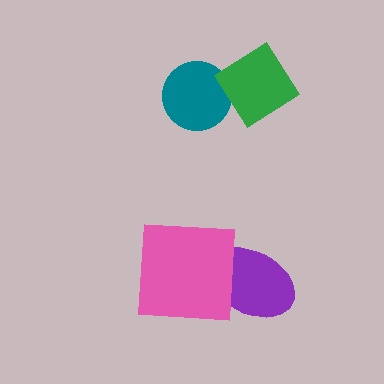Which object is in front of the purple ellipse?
The pink square is in front of the purple ellipse.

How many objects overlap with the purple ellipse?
1 object overlaps with the purple ellipse.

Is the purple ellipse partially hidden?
Yes, it is partially covered by another shape.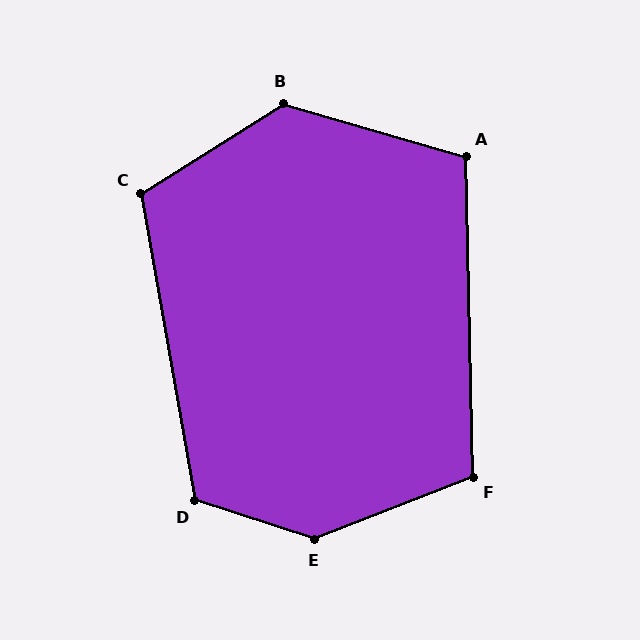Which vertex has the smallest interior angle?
A, at approximately 107 degrees.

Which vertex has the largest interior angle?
E, at approximately 140 degrees.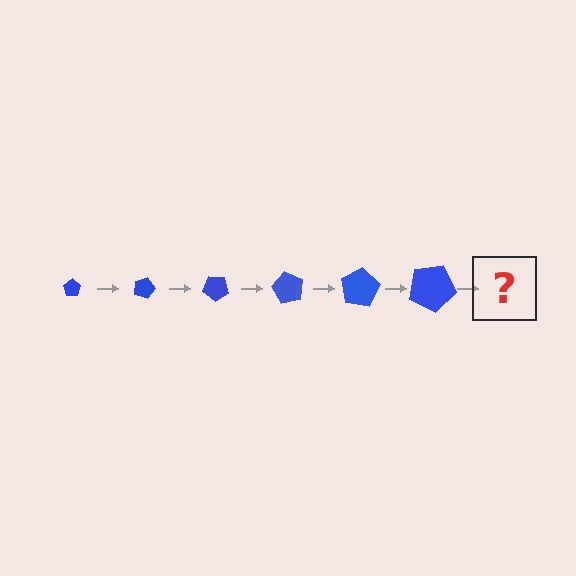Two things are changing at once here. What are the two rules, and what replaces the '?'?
The two rules are that the pentagon grows larger each step and it rotates 20 degrees each step. The '?' should be a pentagon, larger than the previous one and rotated 120 degrees from the start.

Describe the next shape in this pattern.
It should be a pentagon, larger than the previous one and rotated 120 degrees from the start.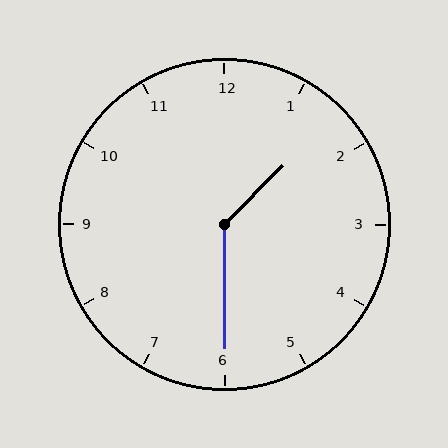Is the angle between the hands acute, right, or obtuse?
It is obtuse.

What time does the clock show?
1:30.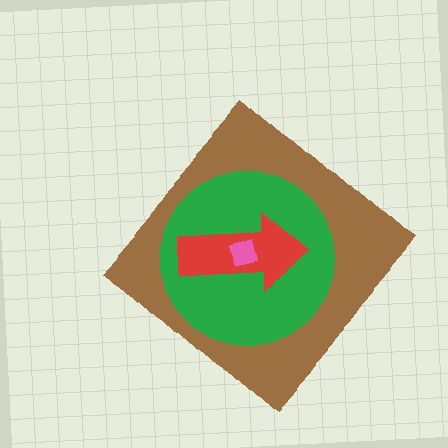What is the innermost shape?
The pink square.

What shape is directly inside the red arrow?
The pink square.